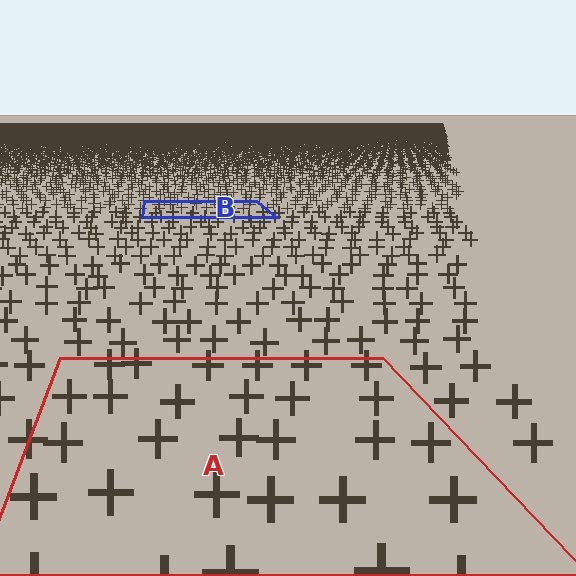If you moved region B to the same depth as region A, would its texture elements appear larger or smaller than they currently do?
They would appear larger. At a closer depth, the same texture elements are projected at a bigger on-screen size.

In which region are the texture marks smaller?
The texture marks are smaller in region B, because it is farther away.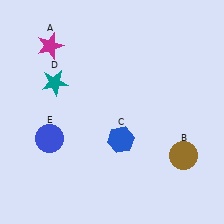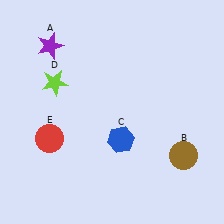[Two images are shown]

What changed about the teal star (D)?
In Image 1, D is teal. In Image 2, it changed to lime.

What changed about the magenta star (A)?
In Image 1, A is magenta. In Image 2, it changed to purple.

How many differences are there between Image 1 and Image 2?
There are 3 differences between the two images.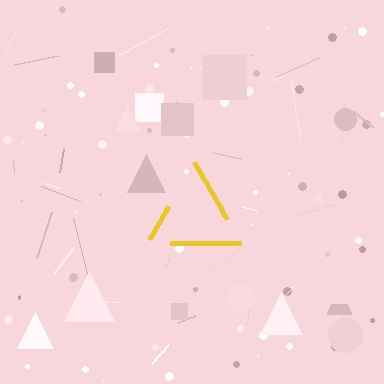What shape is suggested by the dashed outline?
The dashed outline suggests a triangle.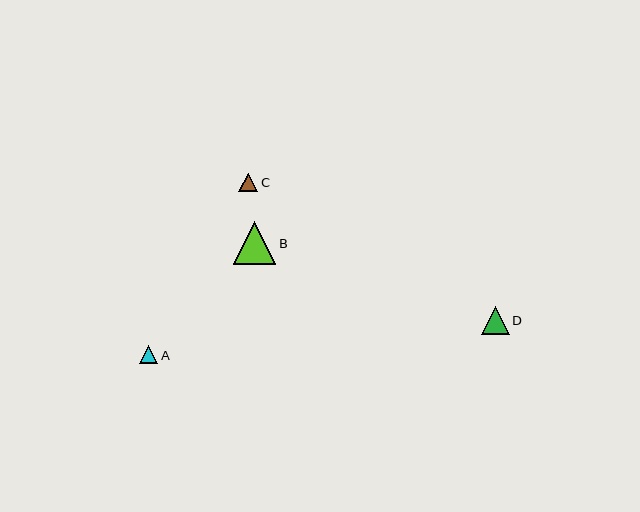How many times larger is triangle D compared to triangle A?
Triangle D is approximately 1.5 times the size of triangle A.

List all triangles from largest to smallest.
From largest to smallest: B, D, C, A.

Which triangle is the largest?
Triangle B is the largest with a size of approximately 42 pixels.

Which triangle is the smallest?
Triangle A is the smallest with a size of approximately 18 pixels.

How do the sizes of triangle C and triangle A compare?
Triangle C and triangle A are approximately the same size.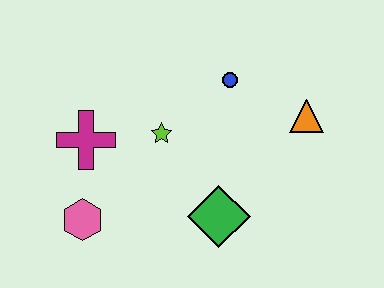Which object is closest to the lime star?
The magenta cross is closest to the lime star.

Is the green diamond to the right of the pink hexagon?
Yes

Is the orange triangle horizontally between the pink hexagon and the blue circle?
No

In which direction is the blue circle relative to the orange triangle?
The blue circle is to the left of the orange triangle.